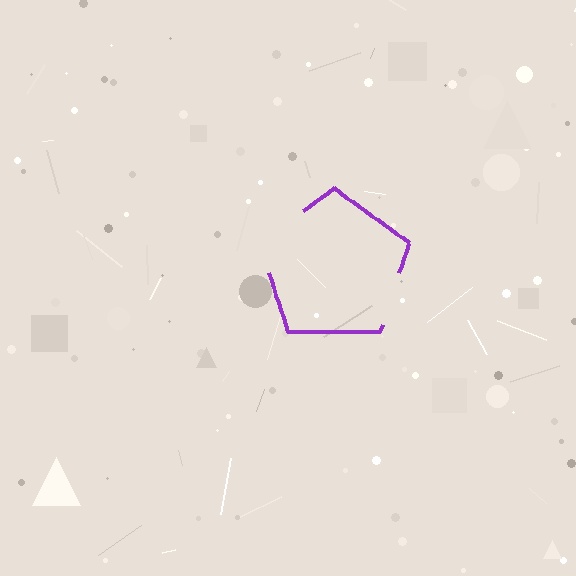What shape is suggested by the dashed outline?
The dashed outline suggests a pentagon.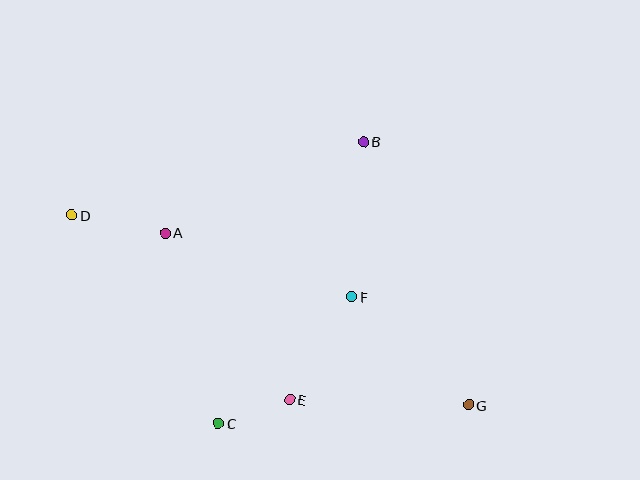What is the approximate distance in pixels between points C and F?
The distance between C and F is approximately 184 pixels.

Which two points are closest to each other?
Points C and E are closest to each other.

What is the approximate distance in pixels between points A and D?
The distance between A and D is approximately 96 pixels.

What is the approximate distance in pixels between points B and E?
The distance between B and E is approximately 268 pixels.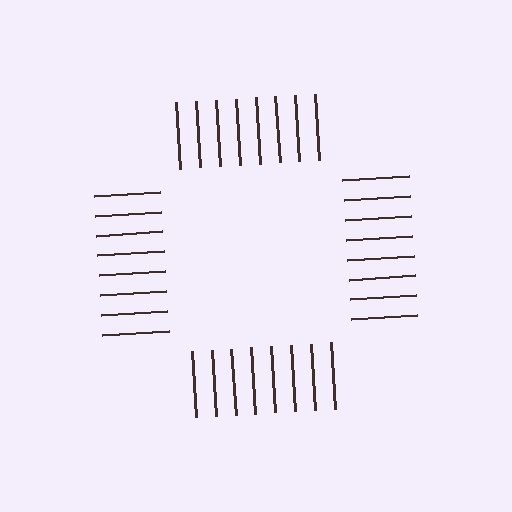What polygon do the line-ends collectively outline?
An illusory square — the line segments terminate on its edges but no continuous stroke is drawn.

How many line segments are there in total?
32 — 8 along each of the 4 edges.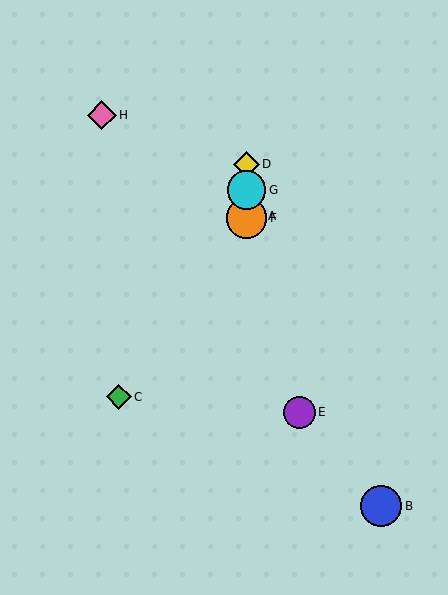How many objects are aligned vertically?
4 objects (A, D, F, G) are aligned vertically.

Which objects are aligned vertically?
Objects A, D, F, G are aligned vertically.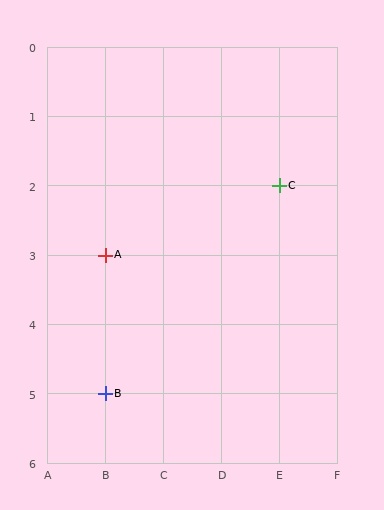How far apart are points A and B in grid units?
Points A and B are 2 rows apart.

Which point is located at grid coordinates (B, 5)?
Point B is at (B, 5).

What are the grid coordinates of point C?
Point C is at grid coordinates (E, 2).